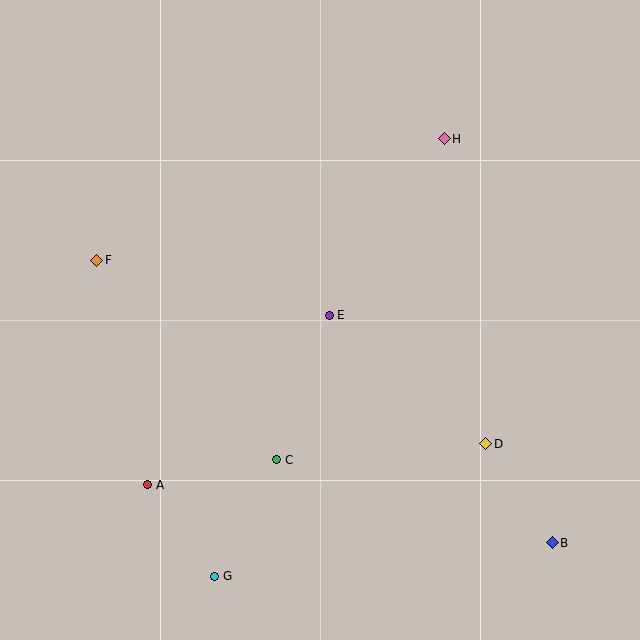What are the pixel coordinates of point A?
Point A is at (148, 485).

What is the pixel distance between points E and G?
The distance between E and G is 285 pixels.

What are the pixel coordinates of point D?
Point D is at (486, 444).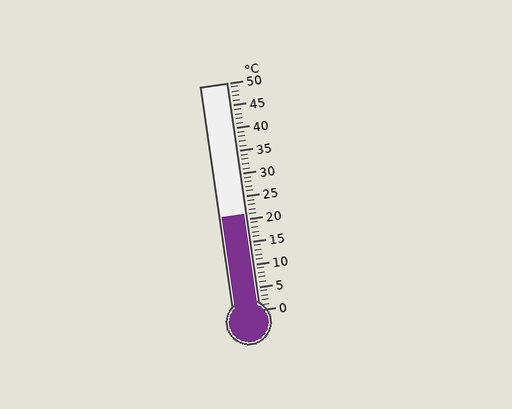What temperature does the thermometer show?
The thermometer shows approximately 21°C.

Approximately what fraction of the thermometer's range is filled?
The thermometer is filled to approximately 40% of its range.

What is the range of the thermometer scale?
The thermometer scale ranges from 0°C to 50°C.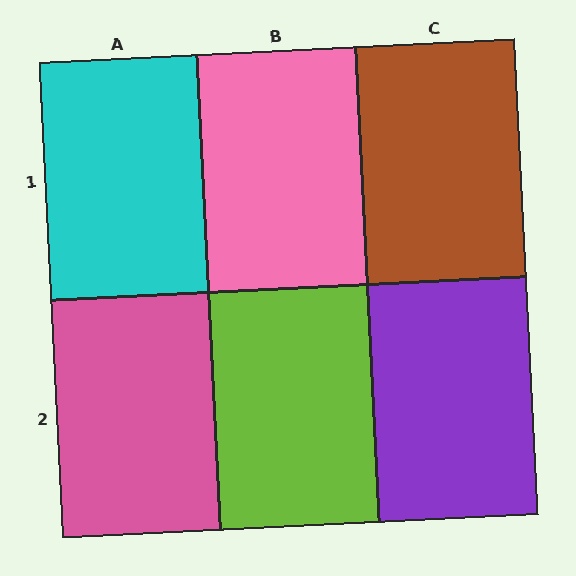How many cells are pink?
2 cells are pink.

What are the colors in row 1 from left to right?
Cyan, pink, brown.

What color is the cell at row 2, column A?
Pink.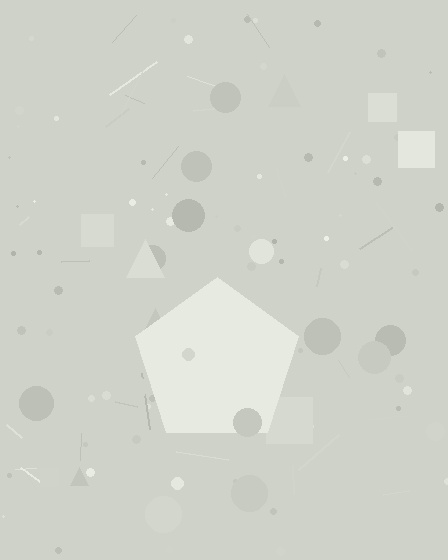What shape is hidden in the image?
A pentagon is hidden in the image.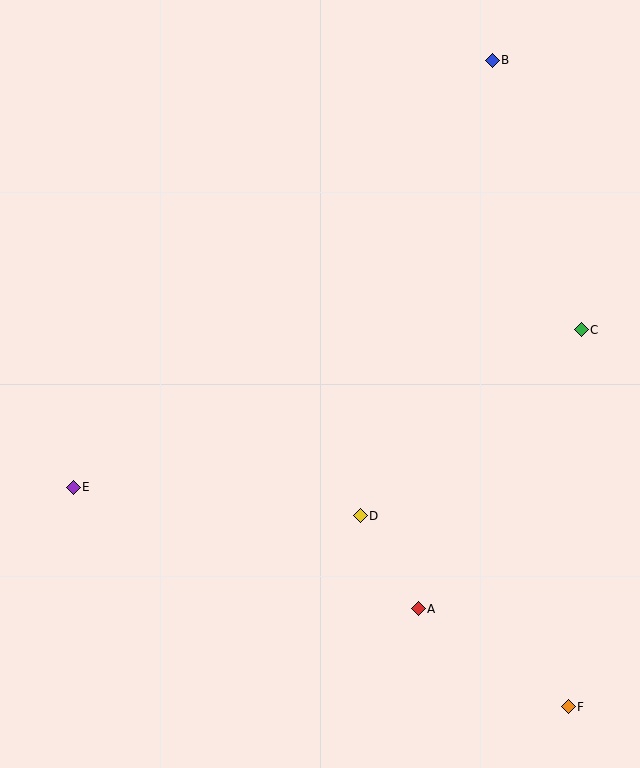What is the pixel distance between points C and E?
The distance between C and E is 532 pixels.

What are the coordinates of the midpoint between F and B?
The midpoint between F and B is at (530, 383).